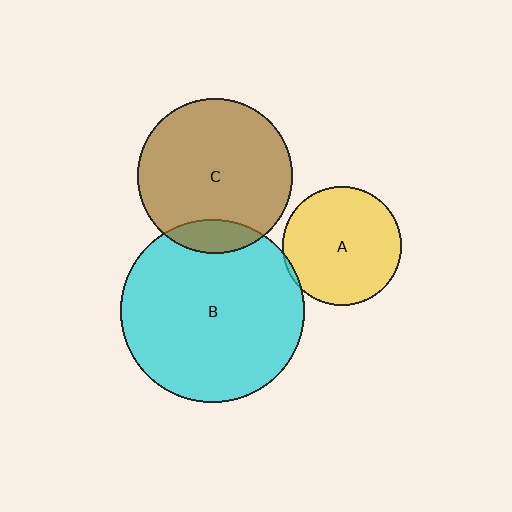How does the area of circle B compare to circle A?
Approximately 2.4 times.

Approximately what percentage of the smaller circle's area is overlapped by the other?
Approximately 15%.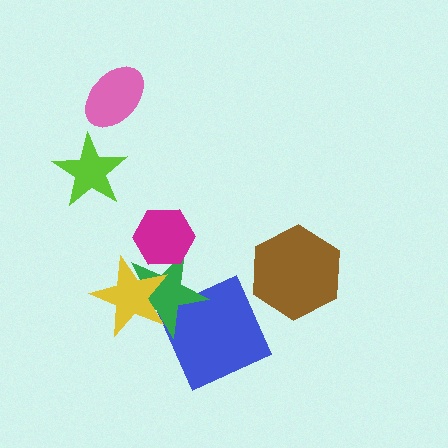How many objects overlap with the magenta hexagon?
1 object overlaps with the magenta hexagon.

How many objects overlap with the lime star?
0 objects overlap with the lime star.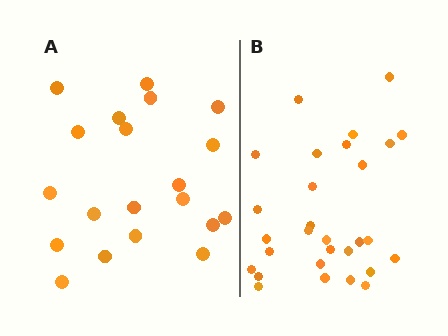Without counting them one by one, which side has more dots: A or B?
Region B (the right region) has more dots.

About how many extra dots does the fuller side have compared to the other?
Region B has roughly 8 or so more dots than region A.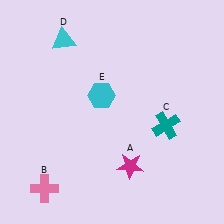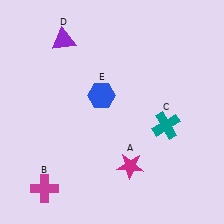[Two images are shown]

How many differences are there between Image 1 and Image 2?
There are 3 differences between the two images.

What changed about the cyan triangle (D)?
In Image 1, D is cyan. In Image 2, it changed to purple.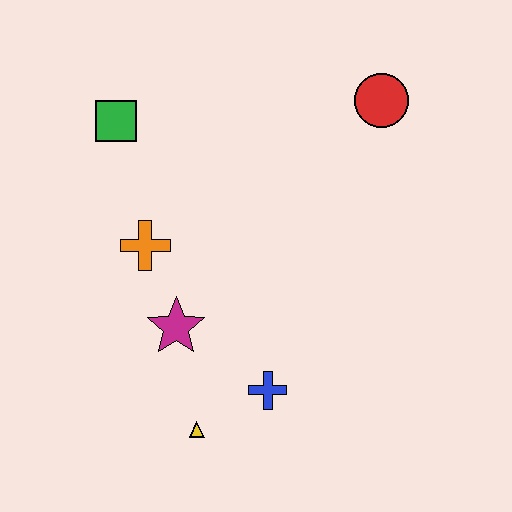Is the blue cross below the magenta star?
Yes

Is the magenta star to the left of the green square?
No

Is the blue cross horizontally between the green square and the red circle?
Yes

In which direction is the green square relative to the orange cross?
The green square is above the orange cross.